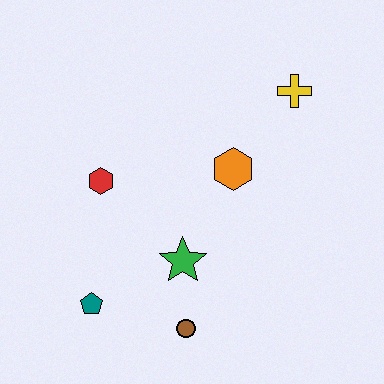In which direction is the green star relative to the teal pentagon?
The green star is to the right of the teal pentagon.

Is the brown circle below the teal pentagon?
Yes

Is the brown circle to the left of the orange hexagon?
Yes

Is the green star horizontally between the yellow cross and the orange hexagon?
No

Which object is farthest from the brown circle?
The yellow cross is farthest from the brown circle.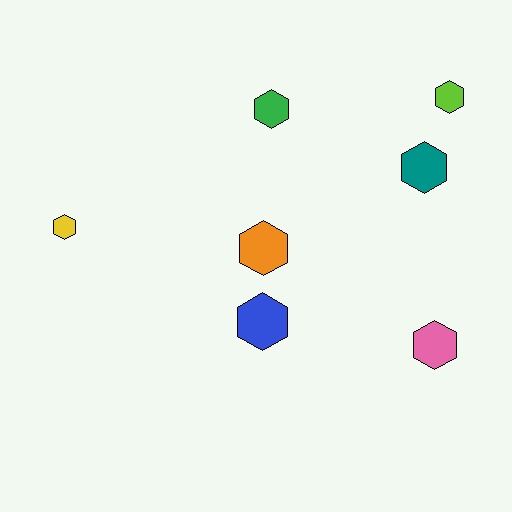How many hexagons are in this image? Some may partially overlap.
There are 7 hexagons.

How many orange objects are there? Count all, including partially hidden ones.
There is 1 orange object.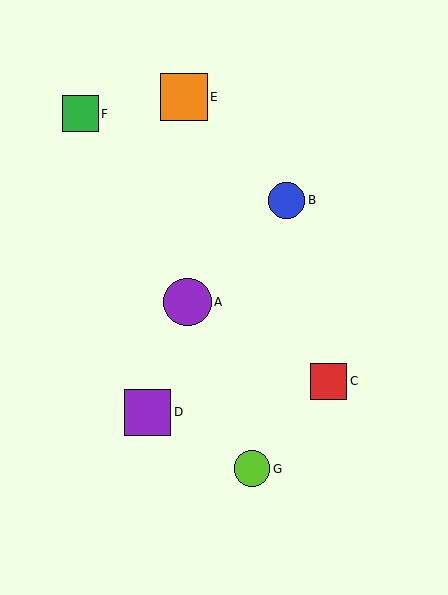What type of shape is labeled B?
Shape B is a blue circle.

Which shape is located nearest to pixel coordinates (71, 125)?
The green square (labeled F) at (80, 114) is nearest to that location.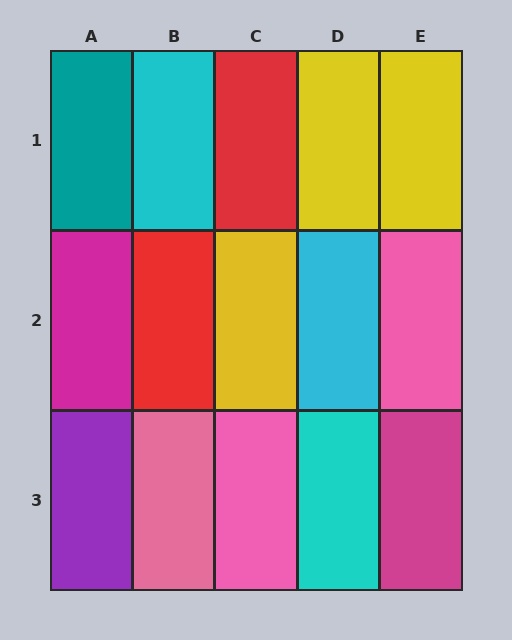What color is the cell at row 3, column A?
Purple.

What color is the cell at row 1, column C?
Red.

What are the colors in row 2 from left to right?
Magenta, red, yellow, cyan, pink.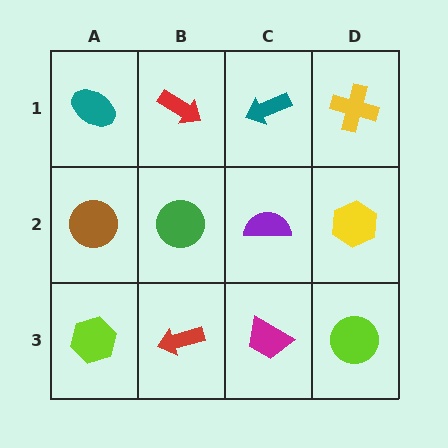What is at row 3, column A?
A lime hexagon.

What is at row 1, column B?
A red arrow.